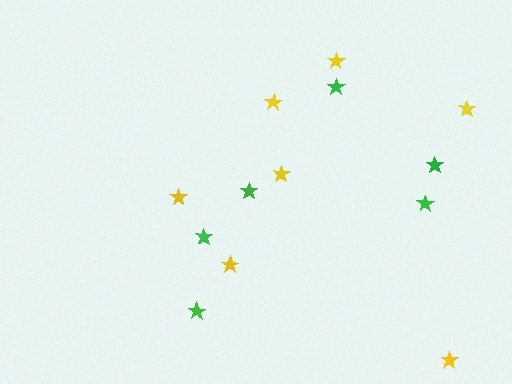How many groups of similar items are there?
There are 2 groups: one group of green stars (6) and one group of yellow stars (7).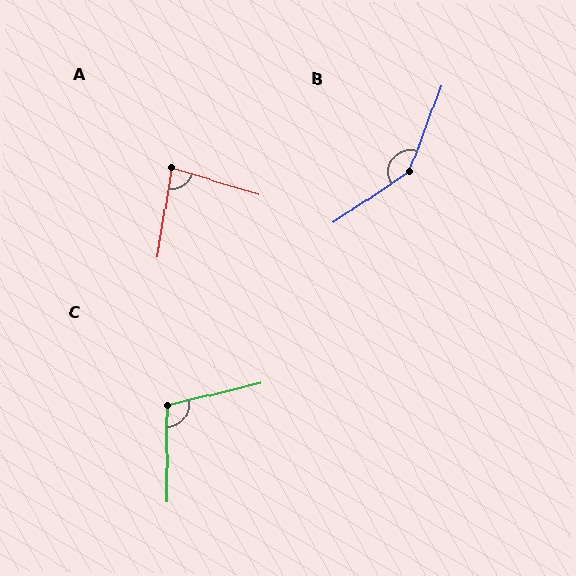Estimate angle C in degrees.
Approximately 103 degrees.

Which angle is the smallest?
A, at approximately 82 degrees.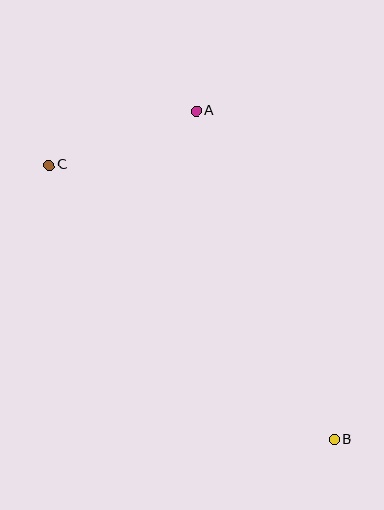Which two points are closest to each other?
Points A and C are closest to each other.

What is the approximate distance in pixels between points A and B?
The distance between A and B is approximately 357 pixels.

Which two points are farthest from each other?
Points B and C are farthest from each other.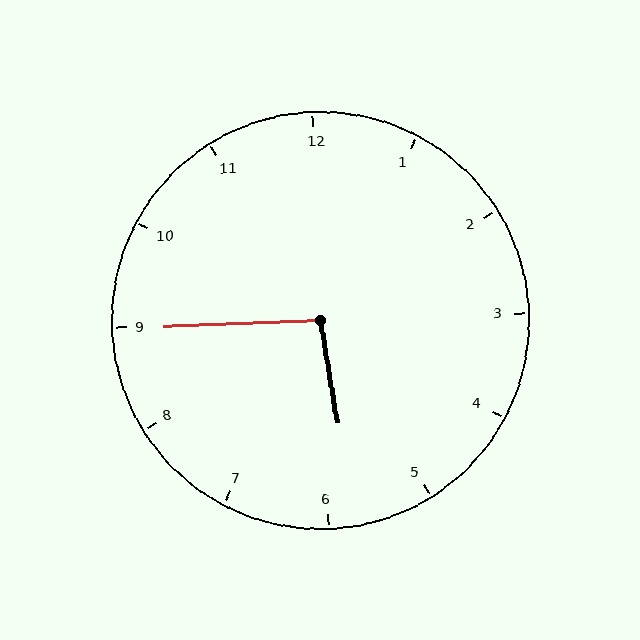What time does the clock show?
5:45.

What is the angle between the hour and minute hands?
Approximately 98 degrees.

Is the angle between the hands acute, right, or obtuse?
It is obtuse.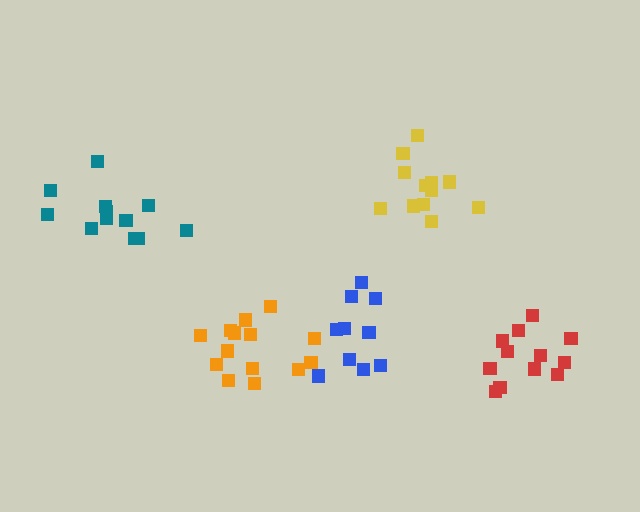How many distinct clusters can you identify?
There are 5 distinct clusters.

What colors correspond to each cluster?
The clusters are colored: red, blue, yellow, orange, teal.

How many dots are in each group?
Group 1: 12 dots, Group 2: 10 dots, Group 3: 12 dots, Group 4: 14 dots, Group 5: 12 dots (60 total).